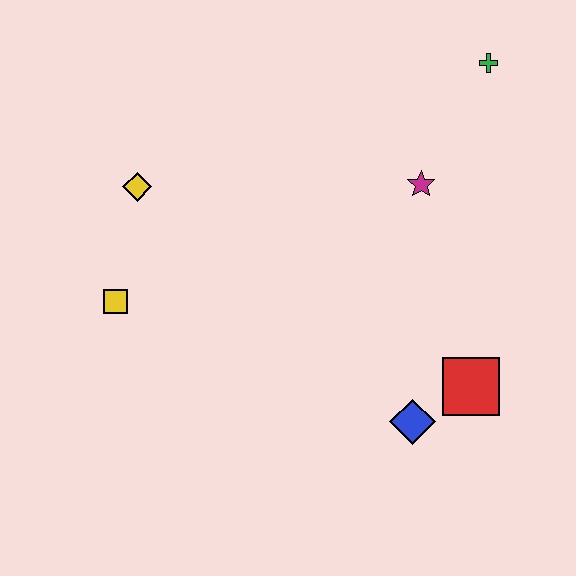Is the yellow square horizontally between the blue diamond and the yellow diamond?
No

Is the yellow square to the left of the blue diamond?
Yes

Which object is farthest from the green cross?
The yellow square is farthest from the green cross.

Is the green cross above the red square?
Yes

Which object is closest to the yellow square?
The yellow diamond is closest to the yellow square.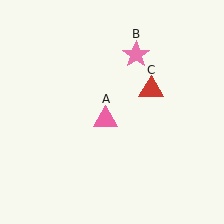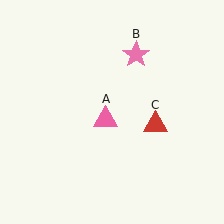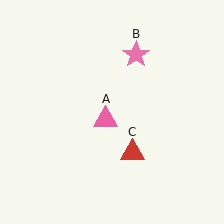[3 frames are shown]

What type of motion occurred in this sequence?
The red triangle (object C) rotated clockwise around the center of the scene.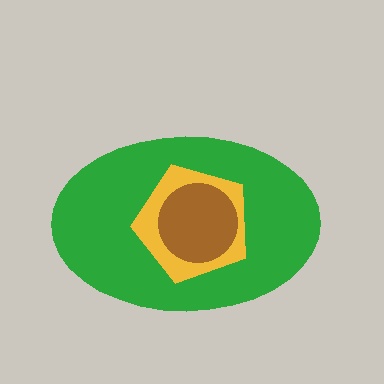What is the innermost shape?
The brown circle.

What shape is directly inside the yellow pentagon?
The brown circle.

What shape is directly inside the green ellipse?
The yellow pentagon.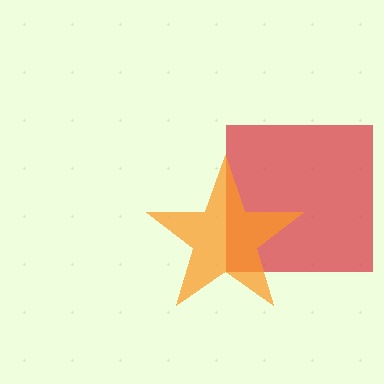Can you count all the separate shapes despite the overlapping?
Yes, there are 2 separate shapes.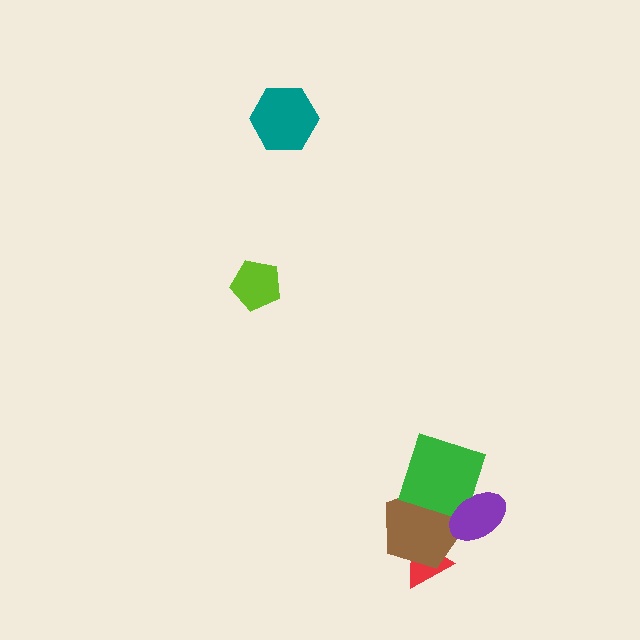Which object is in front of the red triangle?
The brown pentagon is in front of the red triangle.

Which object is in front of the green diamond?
The purple ellipse is in front of the green diamond.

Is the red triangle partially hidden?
Yes, it is partially covered by another shape.